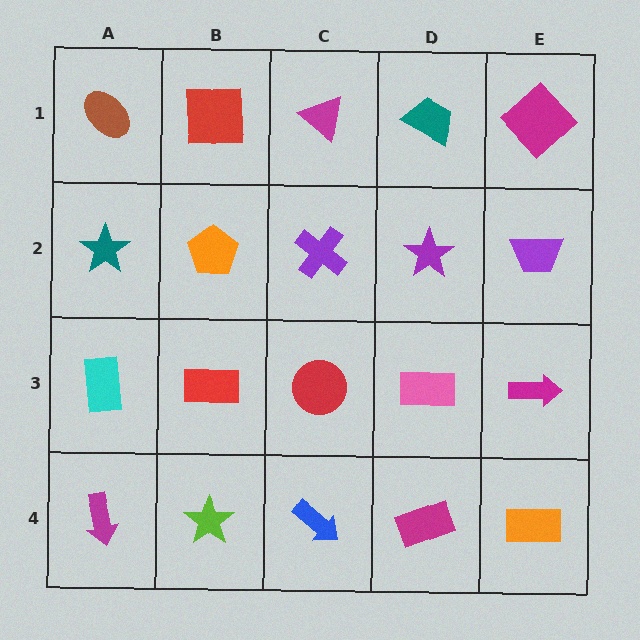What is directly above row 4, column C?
A red circle.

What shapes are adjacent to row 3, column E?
A purple trapezoid (row 2, column E), an orange rectangle (row 4, column E), a pink rectangle (row 3, column D).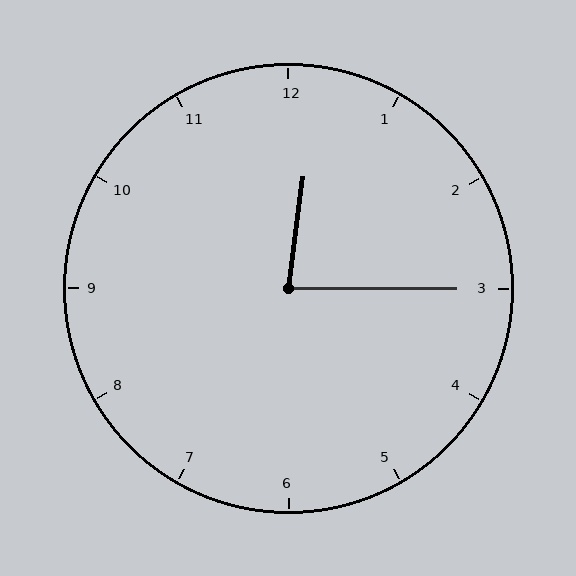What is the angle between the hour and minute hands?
Approximately 82 degrees.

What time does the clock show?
12:15.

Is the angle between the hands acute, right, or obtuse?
It is acute.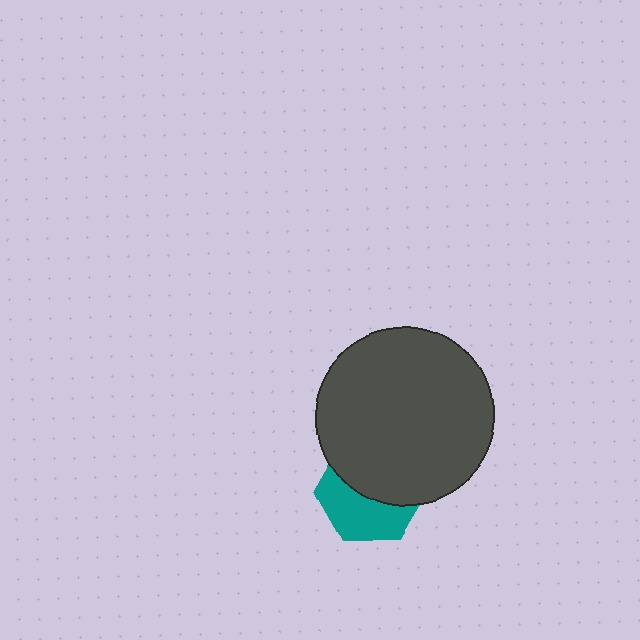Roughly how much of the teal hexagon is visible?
About half of it is visible (roughly 46%).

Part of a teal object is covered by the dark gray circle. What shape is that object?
It is a hexagon.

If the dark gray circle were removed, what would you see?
You would see the complete teal hexagon.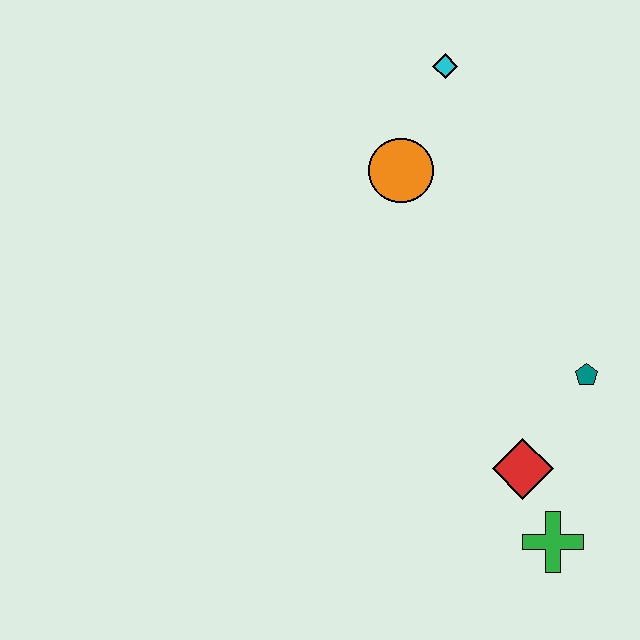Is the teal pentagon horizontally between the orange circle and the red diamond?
No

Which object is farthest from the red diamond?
The cyan diamond is farthest from the red diamond.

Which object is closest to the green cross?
The red diamond is closest to the green cross.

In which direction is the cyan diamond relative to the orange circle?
The cyan diamond is above the orange circle.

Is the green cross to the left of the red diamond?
No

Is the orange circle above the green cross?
Yes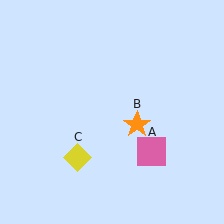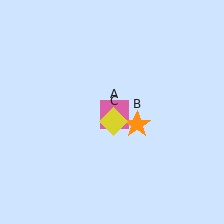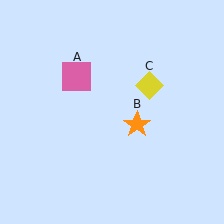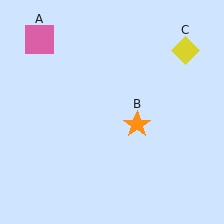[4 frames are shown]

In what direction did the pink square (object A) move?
The pink square (object A) moved up and to the left.